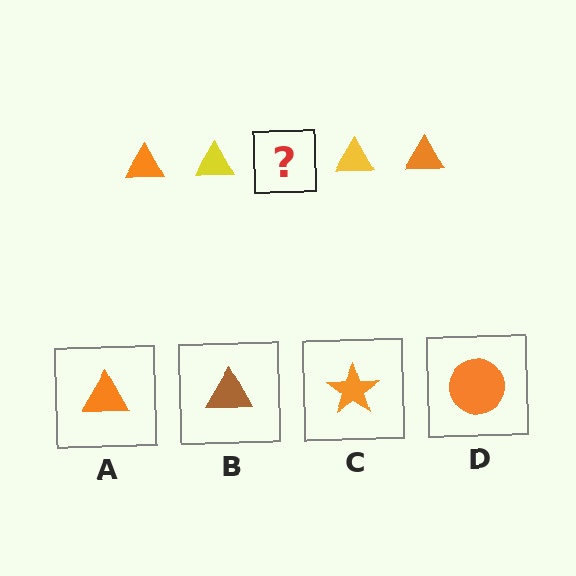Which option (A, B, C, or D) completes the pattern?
A.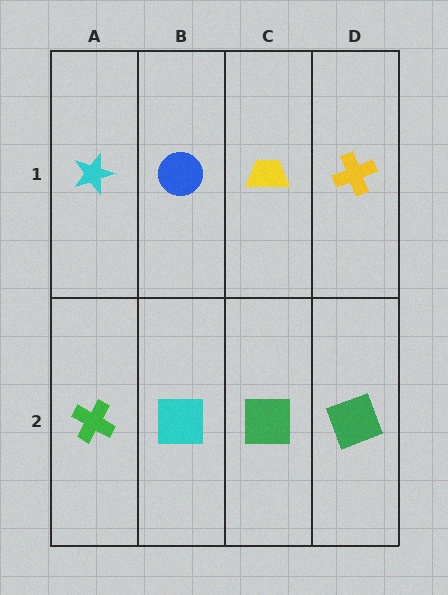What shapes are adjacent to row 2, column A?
A cyan star (row 1, column A), a cyan square (row 2, column B).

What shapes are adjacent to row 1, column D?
A green square (row 2, column D), a yellow trapezoid (row 1, column C).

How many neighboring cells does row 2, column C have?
3.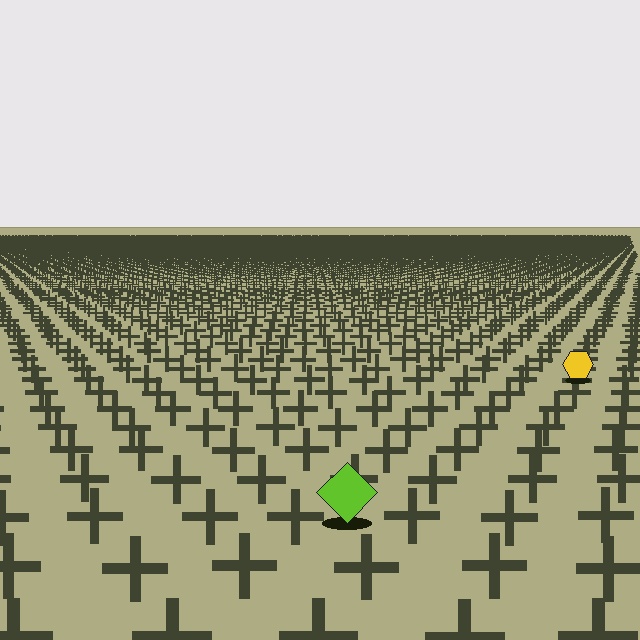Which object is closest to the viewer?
The lime diamond is closest. The texture marks near it are larger and more spread out.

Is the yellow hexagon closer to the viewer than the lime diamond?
No. The lime diamond is closer — you can tell from the texture gradient: the ground texture is coarser near it.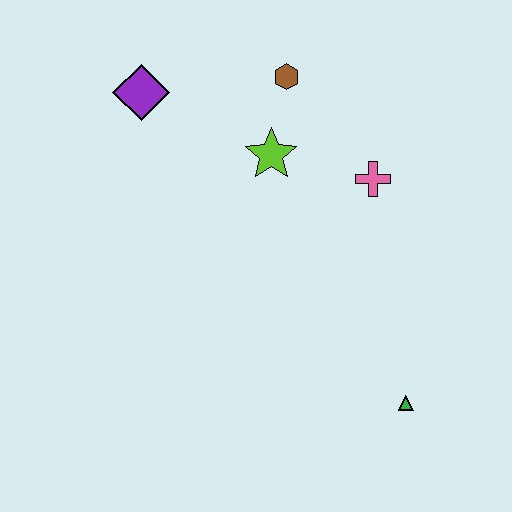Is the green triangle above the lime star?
No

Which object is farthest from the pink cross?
The purple diamond is farthest from the pink cross.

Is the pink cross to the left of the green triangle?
Yes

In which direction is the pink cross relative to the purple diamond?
The pink cross is to the right of the purple diamond.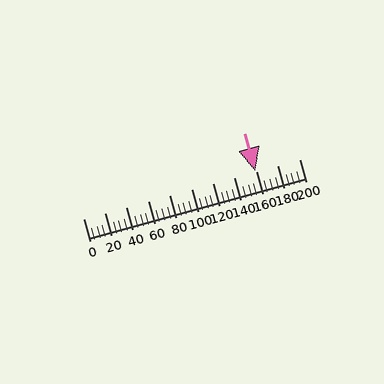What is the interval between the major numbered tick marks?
The major tick marks are spaced 20 units apart.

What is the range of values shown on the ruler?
The ruler shows values from 0 to 200.